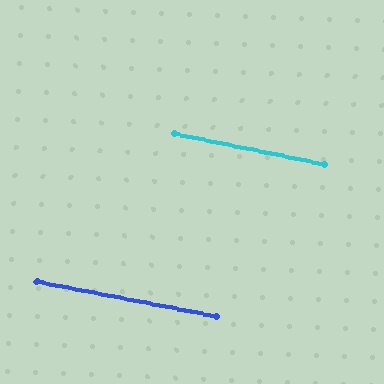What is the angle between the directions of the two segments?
Approximately 1 degree.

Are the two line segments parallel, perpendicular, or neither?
Parallel — their directions differ by only 0.6°.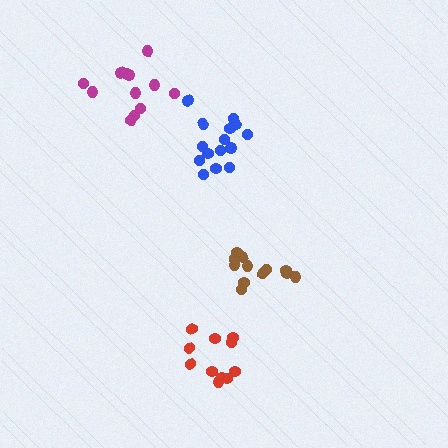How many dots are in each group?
Group 1: 15 dots, Group 2: 13 dots, Group 3: 11 dots, Group 4: 12 dots (51 total).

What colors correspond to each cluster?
The clusters are colored: blue, brown, red, magenta.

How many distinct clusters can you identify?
There are 4 distinct clusters.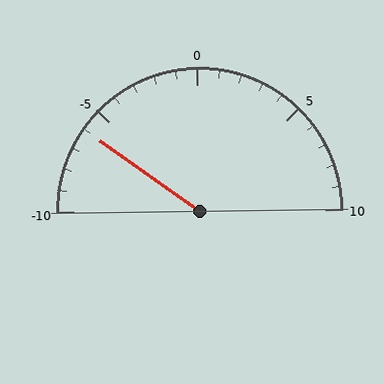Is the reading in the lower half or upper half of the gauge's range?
The reading is in the lower half of the range (-10 to 10).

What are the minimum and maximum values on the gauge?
The gauge ranges from -10 to 10.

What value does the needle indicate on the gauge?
The needle indicates approximately -6.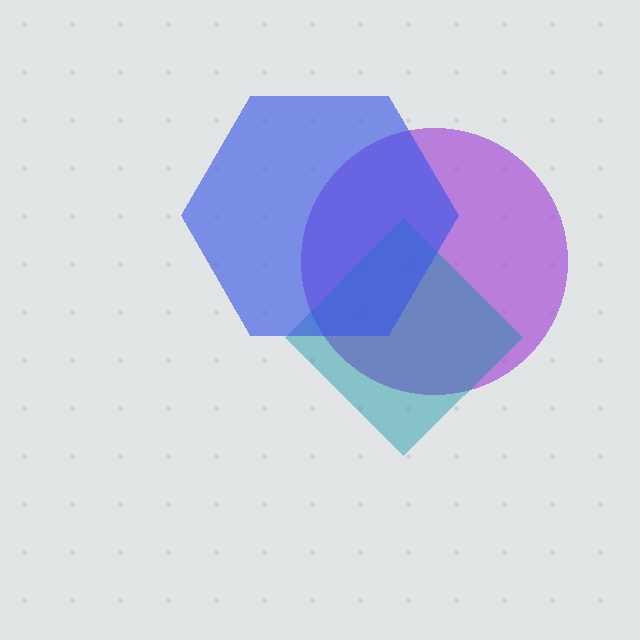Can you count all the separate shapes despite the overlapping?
Yes, there are 3 separate shapes.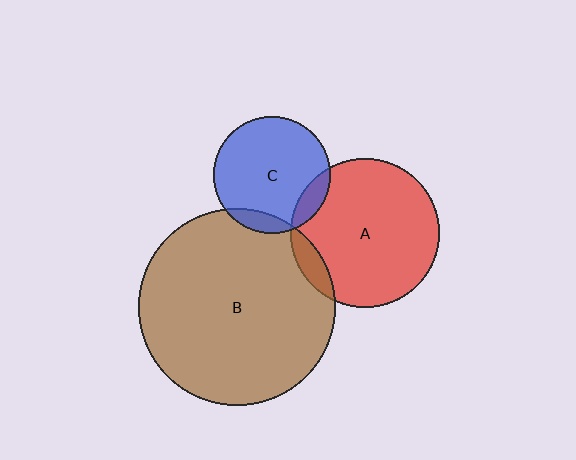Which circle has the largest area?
Circle B (brown).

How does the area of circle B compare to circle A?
Approximately 1.8 times.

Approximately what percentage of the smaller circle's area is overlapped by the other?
Approximately 10%.